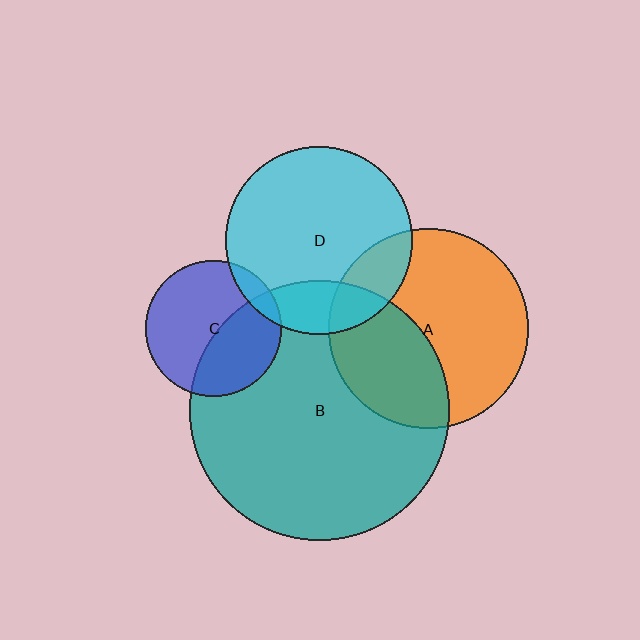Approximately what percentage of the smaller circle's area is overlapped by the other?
Approximately 20%.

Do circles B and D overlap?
Yes.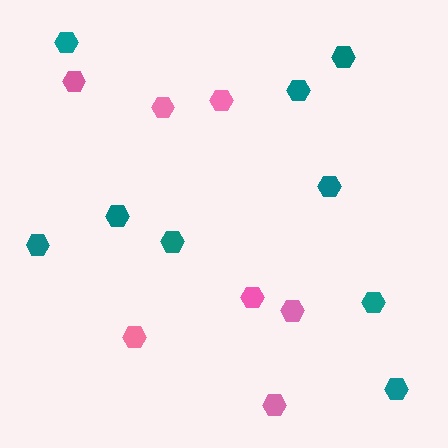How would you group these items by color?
There are 2 groups: one group of pink hexagons (7) and one group of teal hexagons (9).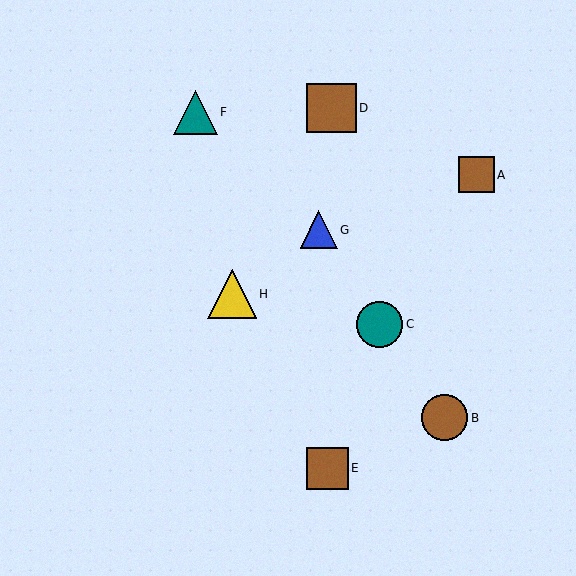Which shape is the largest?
The brown square (labeled D) is the largest.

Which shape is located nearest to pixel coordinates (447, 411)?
The brown circle (labeled B) at (445, 418) is nearest to that location.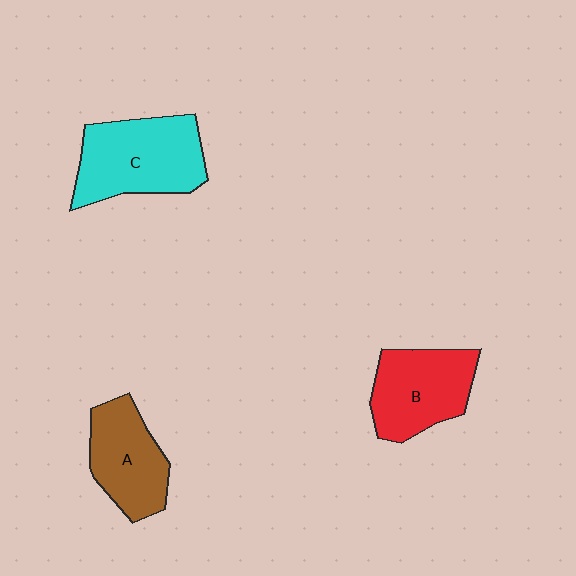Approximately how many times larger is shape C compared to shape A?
Approximately 1.3 times.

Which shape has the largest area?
Shape C (cyan).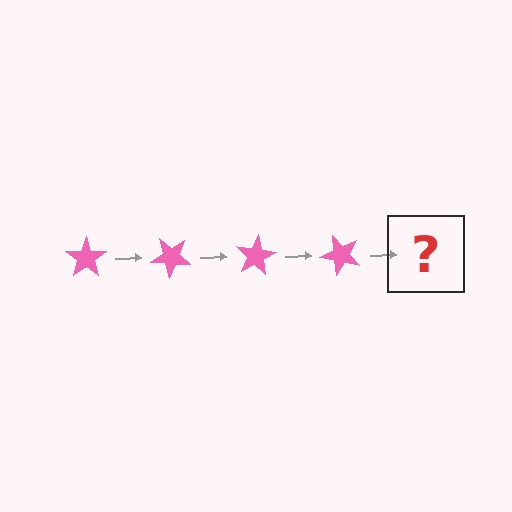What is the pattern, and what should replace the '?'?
The pattern is that the star rotates 40 degrees each step. The '?' should be a pink star rotated 160 degrees.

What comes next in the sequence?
The next element should be a pink star rotated 160 degrees.